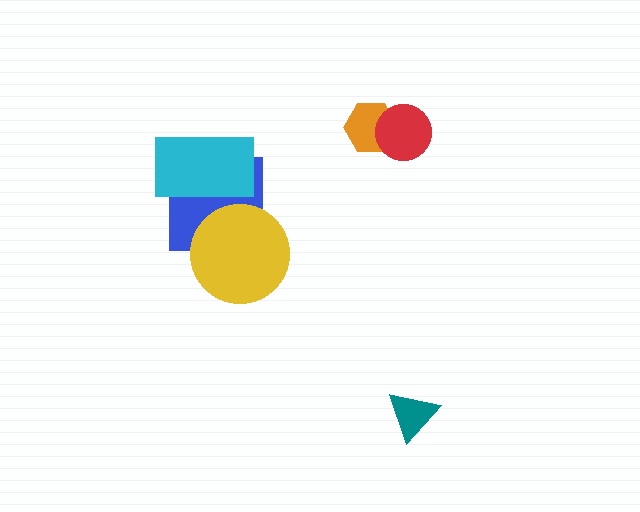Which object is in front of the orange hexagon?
The red circle is in front of the orange hexagon.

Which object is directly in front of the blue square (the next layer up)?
The yellow circle is directly in front of the blue square.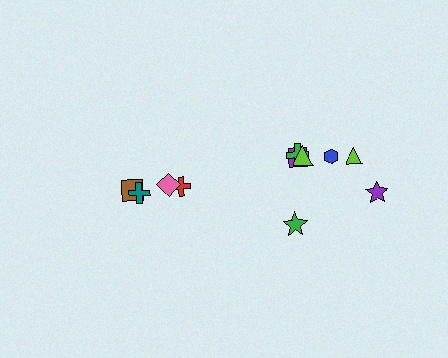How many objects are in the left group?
There are 4 objects.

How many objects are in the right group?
There are 7 objects.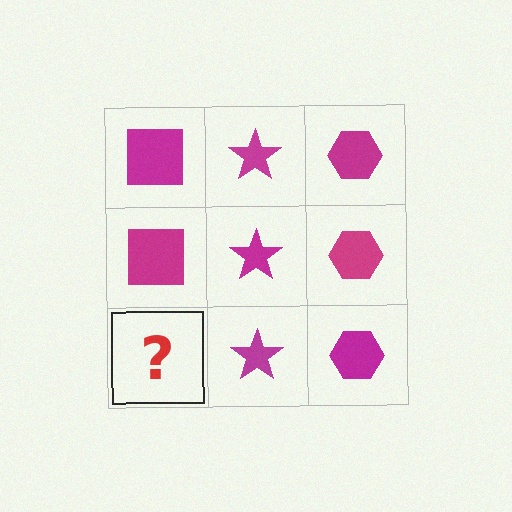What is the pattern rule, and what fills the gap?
The rule is that each column has a consistent shape. The gap should be filled with a magenta square.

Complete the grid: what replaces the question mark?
The question mark should be replaced with a magenta square.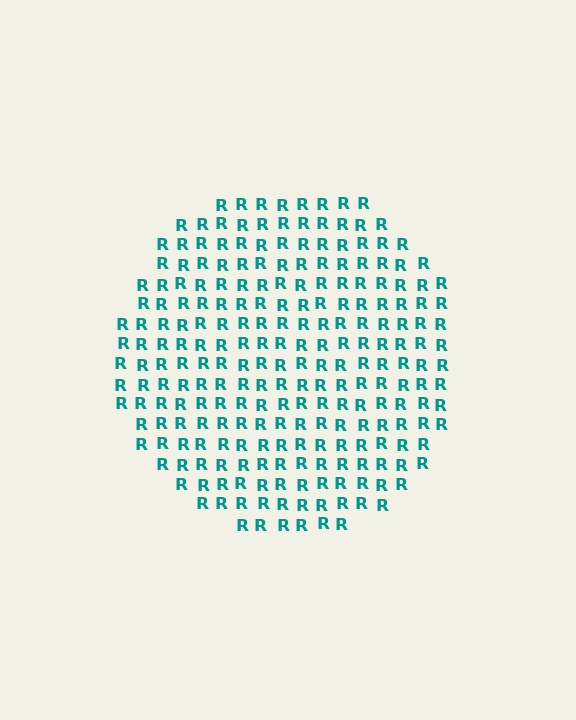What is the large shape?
The large shape is a circle.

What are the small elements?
The small elements are letter R's.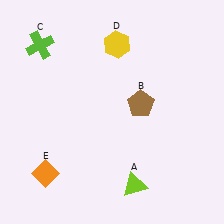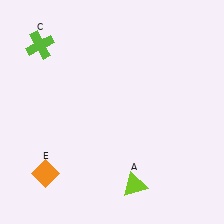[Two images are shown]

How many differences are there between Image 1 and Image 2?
There are 2 differences between the two images.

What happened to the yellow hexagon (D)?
The yellow hexagon (D) was removed in Image 2. It was in the top-right area of Image 1.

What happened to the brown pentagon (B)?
The brown pentagon (B) was removed in Image 2. It was in the top-right area of Image 1.